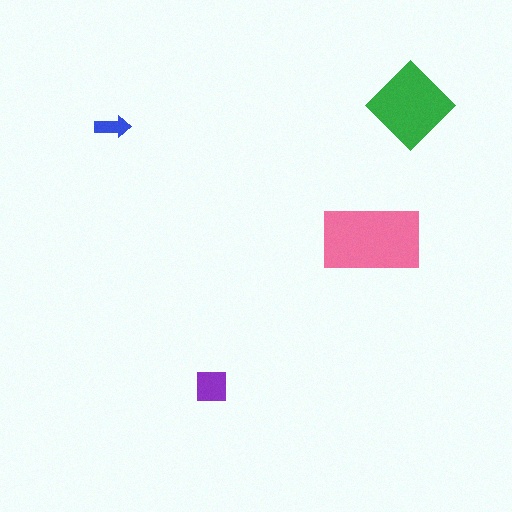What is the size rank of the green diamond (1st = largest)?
2nd.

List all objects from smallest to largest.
The blue arrow, the purple square, the green diamond, the pink rectangle.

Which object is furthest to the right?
The green diamond is rightmost.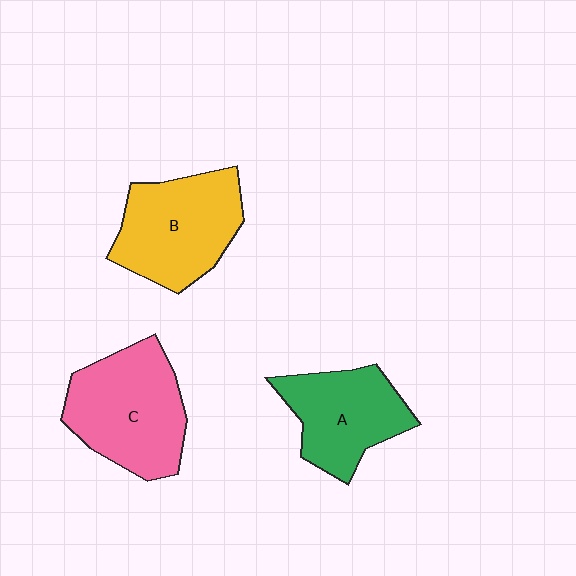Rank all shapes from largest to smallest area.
From largest to smallest: C (pink), B (yellow), A (green).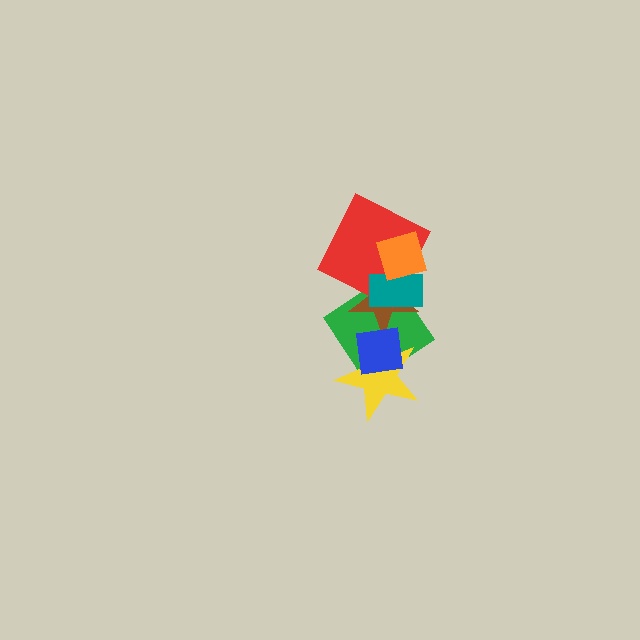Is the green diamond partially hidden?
Yes, it is partially covered by another shape.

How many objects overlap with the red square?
3 objects overlap with the red square.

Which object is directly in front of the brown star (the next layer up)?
The red square is directly in front of the brown star.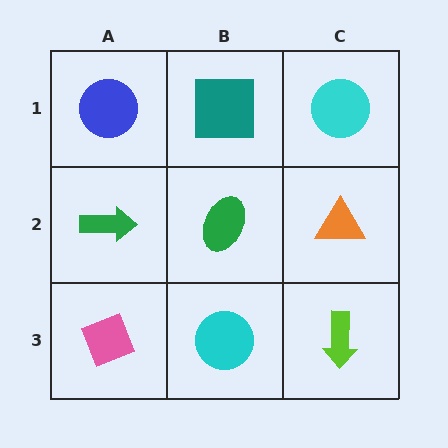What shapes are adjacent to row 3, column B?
A green ellipse (row 2, column B), a pink diamond (row 3, column A), a lime arrow (row 3, column C).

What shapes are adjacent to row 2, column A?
A blue circle (row 1, column A), a pink diamond (row 3, column A), a green ellipse (row 2, column B).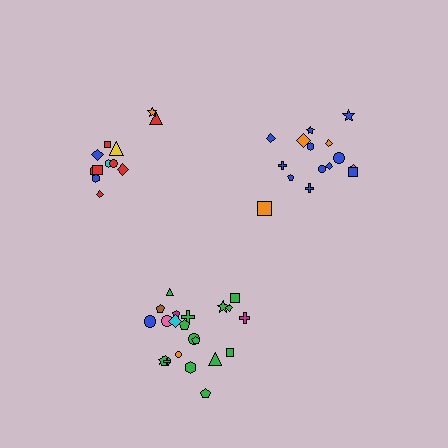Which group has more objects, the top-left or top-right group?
The top-right group.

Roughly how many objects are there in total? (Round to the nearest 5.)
Roughly 50 objects in total.